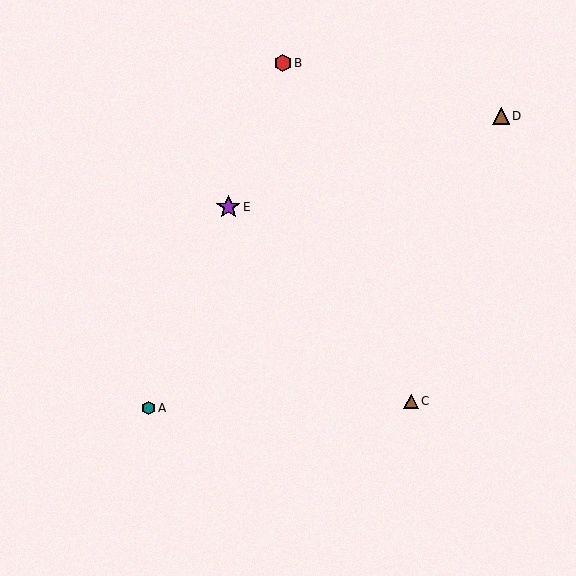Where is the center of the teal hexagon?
The center of the teal hexagon is at (148, 408).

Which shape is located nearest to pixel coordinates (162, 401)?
The teal hexagon (labeled A) at (148, 408) is nearest to that location.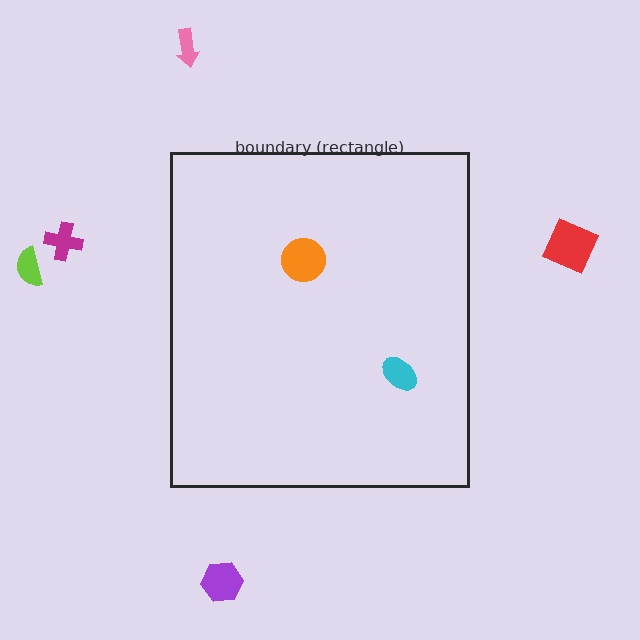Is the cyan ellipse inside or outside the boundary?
Inside.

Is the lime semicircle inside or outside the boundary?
Outside.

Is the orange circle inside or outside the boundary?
Inside.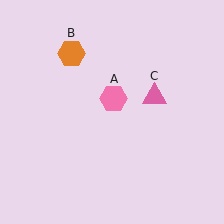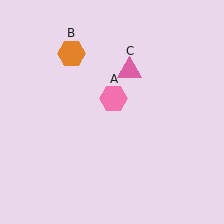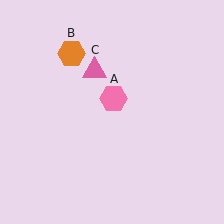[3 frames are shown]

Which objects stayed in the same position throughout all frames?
Pink hexagon (object A) and orange hexagon (object B) remained stationary.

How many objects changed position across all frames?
1 object changed position: pink triangle (object C).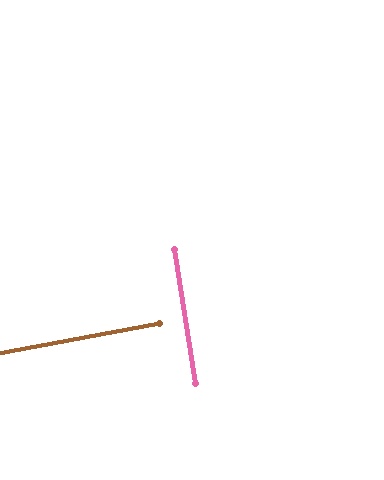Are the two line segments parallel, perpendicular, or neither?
Perpendicular — they meet at approximately 89°.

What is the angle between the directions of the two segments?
Approximately 89 degrees.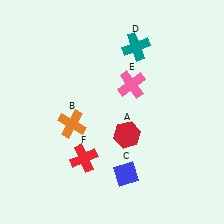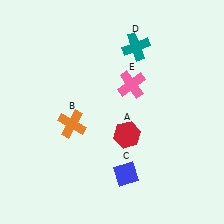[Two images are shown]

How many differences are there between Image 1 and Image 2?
There is 1 difference between the two images.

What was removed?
The red cross (F) was removed in Image 2.